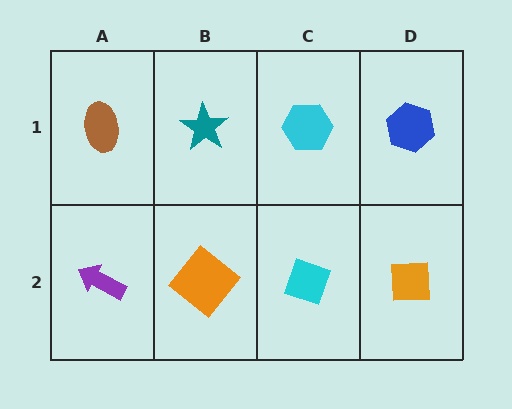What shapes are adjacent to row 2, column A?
A brown ellipse (row 1, column A), an orange diamond (row 2, column B).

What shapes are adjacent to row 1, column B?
An orange diamond (row 2, column B), a brown ellipse (row 1, column A), a cyan hexagon (row 1, column C).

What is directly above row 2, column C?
A cyan hexagon.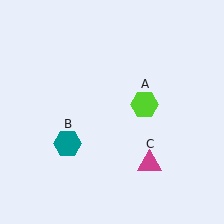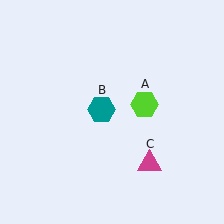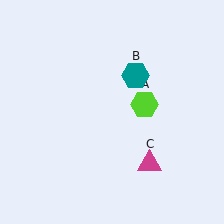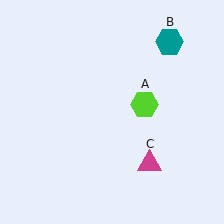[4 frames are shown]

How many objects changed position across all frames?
1 object changed position: teal hexagon (object B).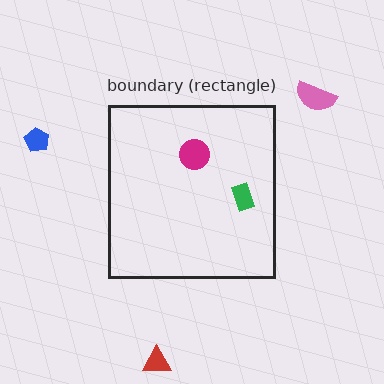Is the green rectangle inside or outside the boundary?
Inside.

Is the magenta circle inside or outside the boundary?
Inside.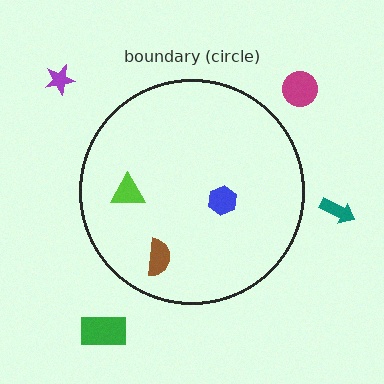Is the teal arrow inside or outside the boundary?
Outside.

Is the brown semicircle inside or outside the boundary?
Inside.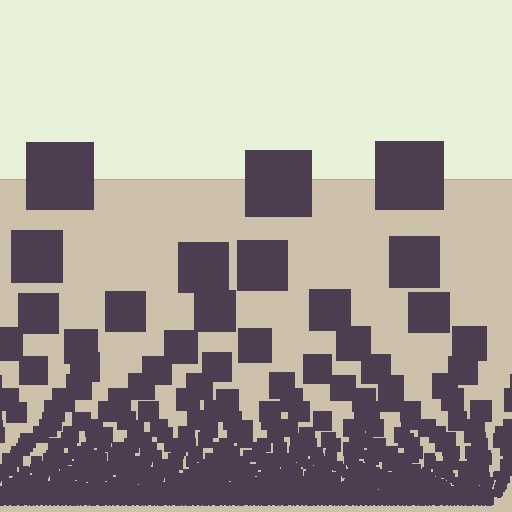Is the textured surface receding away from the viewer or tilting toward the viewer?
The surface appears to tilt toward the viewer. Texture elements get larger and sparser toward the top.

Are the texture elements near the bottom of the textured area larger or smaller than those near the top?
Smaller. The gradient is inverted — elements near the bottom are smaller and denser.